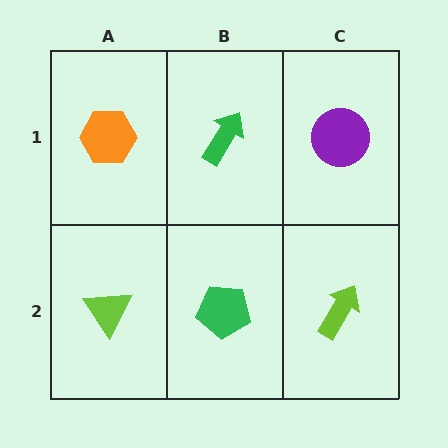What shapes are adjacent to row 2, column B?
A green arrow (row 1, column B), a lime triangle (row 2, column A), a lime arrow (row 2, column C).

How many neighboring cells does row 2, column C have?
2.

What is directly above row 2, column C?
A purple circle.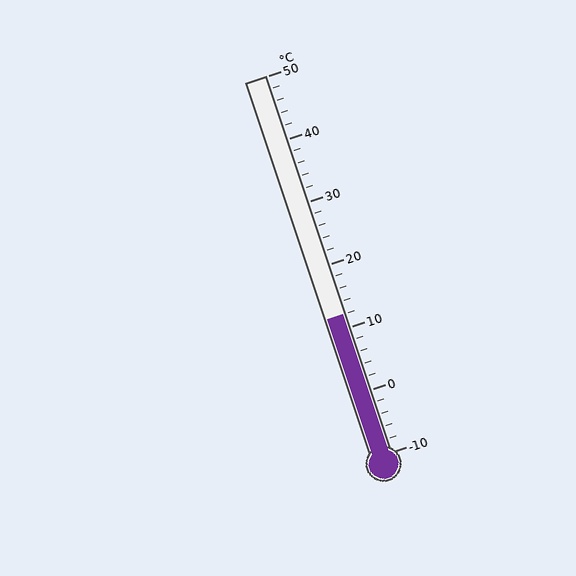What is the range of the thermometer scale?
The thermometer scale ranges from -10°C to 50°C.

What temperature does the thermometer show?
The thermometer shows approximately 12°C.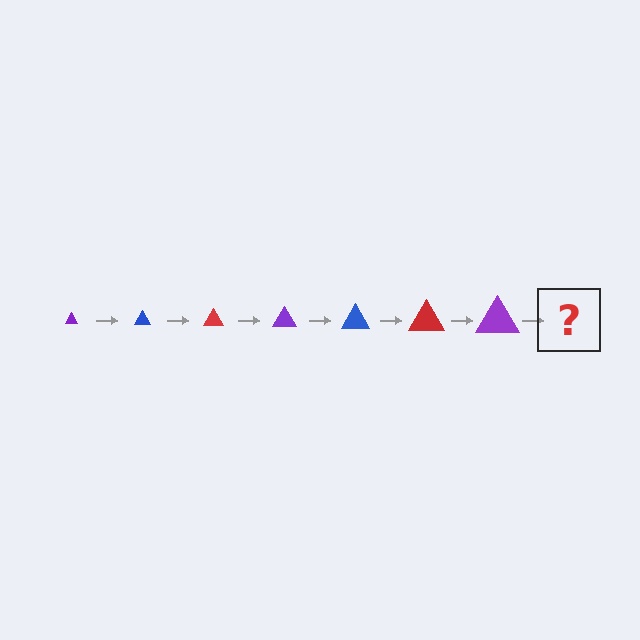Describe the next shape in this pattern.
It should be a blue triangle, larger than the previous one.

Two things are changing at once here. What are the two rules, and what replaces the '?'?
The two rules are that the triangle grows larger each step and the color cycles through purple, blue, and red. The '?' should be a blue triangle, larger than the previous one.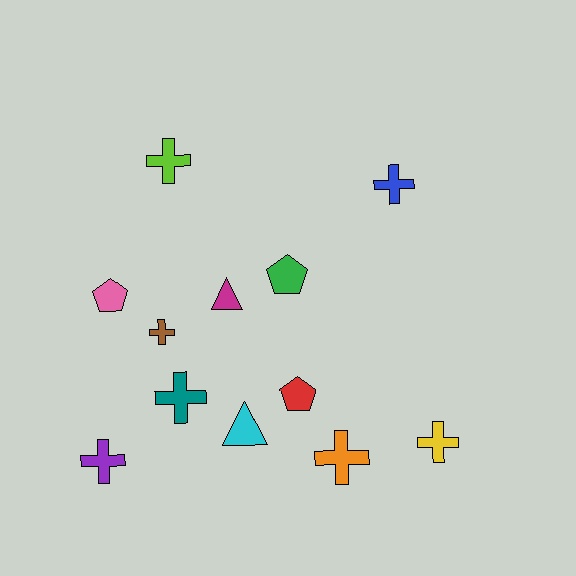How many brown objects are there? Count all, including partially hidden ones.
There is 1 brown object.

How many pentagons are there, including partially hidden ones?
There are 3 pentagons.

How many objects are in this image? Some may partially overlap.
There are 12 objects.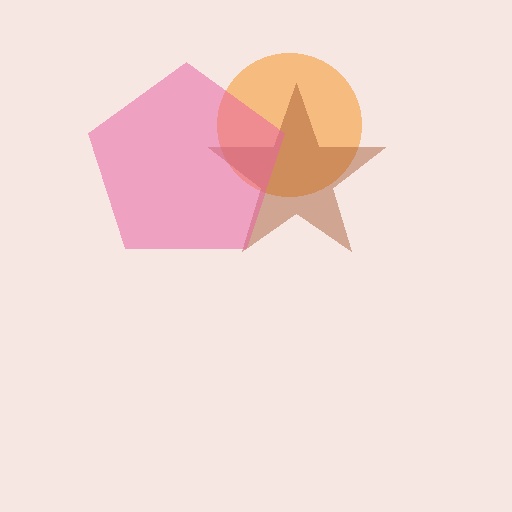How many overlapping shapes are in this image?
There are 3 overlapping shapes in the image.